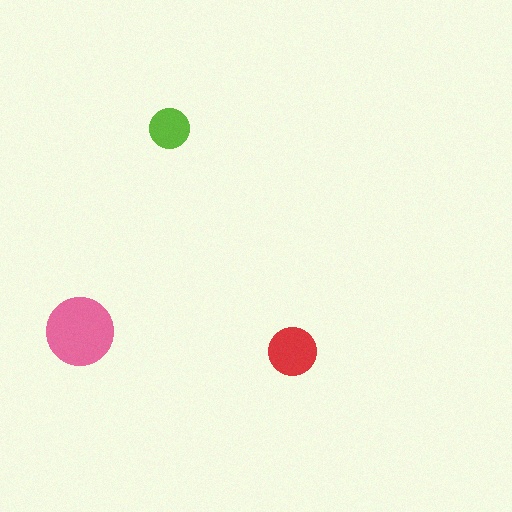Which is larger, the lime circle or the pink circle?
The pink one.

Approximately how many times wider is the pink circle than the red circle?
About 1.5 times wider.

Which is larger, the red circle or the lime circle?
The red one.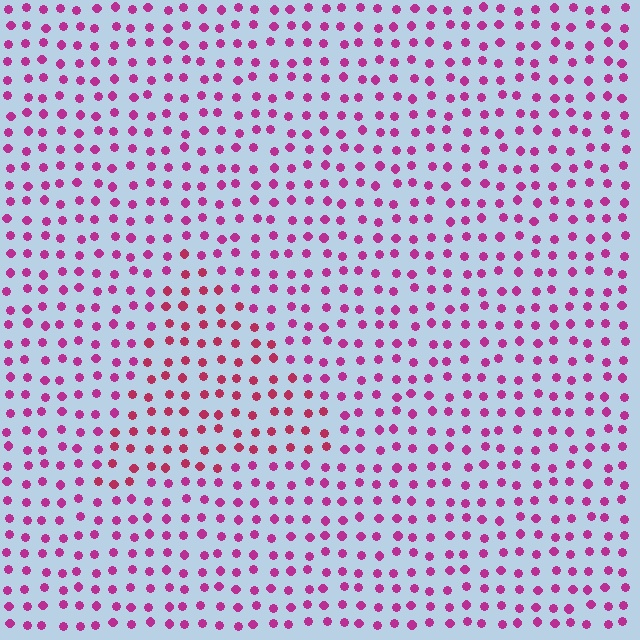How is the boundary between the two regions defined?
The boundary is defined purely by a slight shift in hue (about 24 degrees). Spacing, size, and orientation are identical on both sides.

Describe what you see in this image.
The image is filled with small magenta elements in a uniform arrangement. A triangle-shaped region is visible where the elements are tinted to a slightly different hue, forming a subtle color boundary.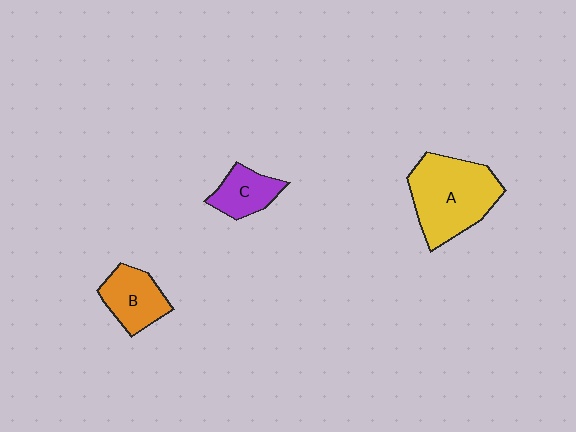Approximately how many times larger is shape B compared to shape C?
Approximately 1.2 times.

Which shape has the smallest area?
Shape C (purple).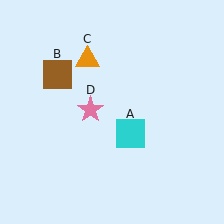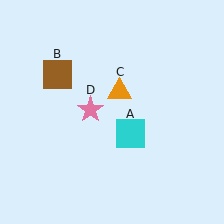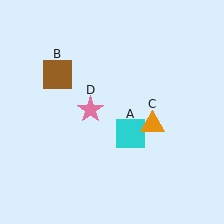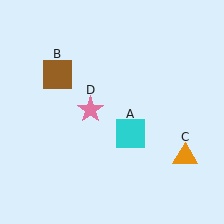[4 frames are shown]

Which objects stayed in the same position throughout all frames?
Cyan square (object A) and brown square (object B) and pink star (object D) remained stationary.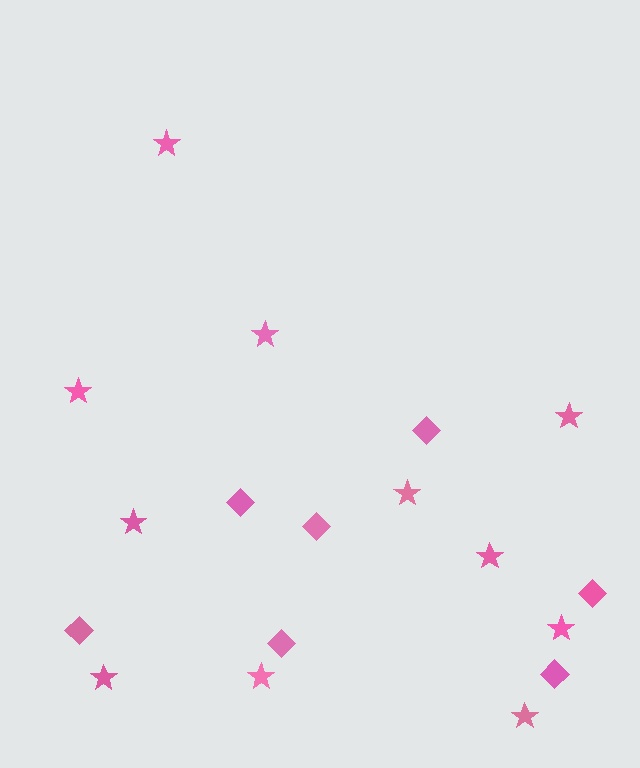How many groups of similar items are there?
There are 2 groups: one group of stars (11) and one group of diamonds (7).